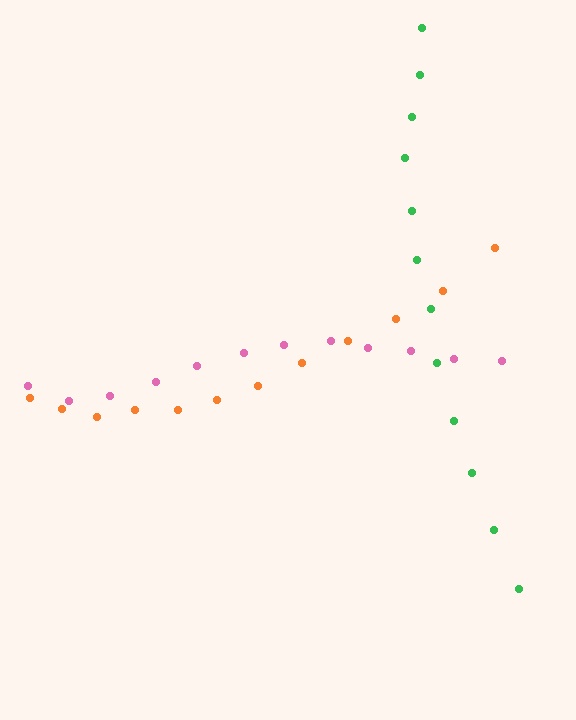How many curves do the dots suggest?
There are 3 distinct paths.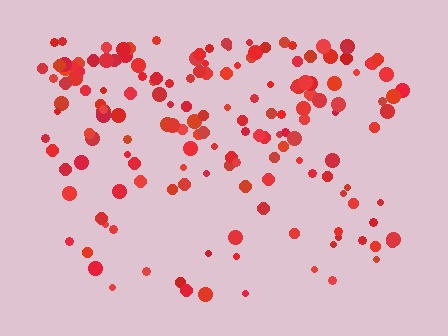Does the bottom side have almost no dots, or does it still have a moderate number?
Still a moderate number, just noticeably fewer than the top.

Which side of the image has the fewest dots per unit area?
The bottom.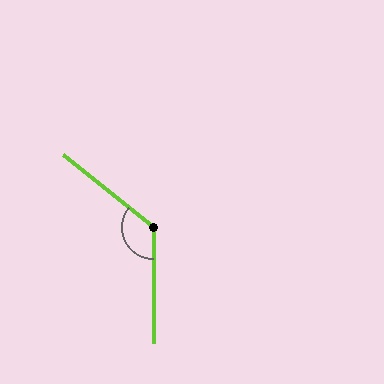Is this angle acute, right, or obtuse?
It is obtuse.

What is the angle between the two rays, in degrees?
Approximately 129 degrees.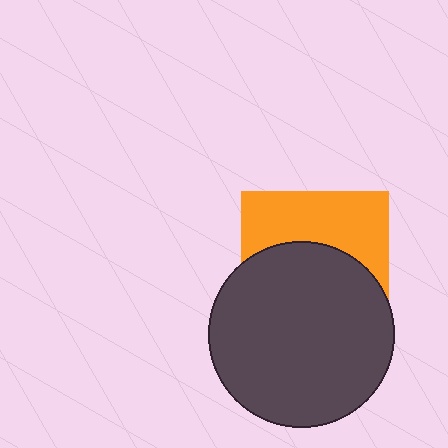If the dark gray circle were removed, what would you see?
You would see the complete orange square.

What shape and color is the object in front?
The object in front is a dark gray circle.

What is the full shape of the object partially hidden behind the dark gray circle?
The partially hidden object is an orange square.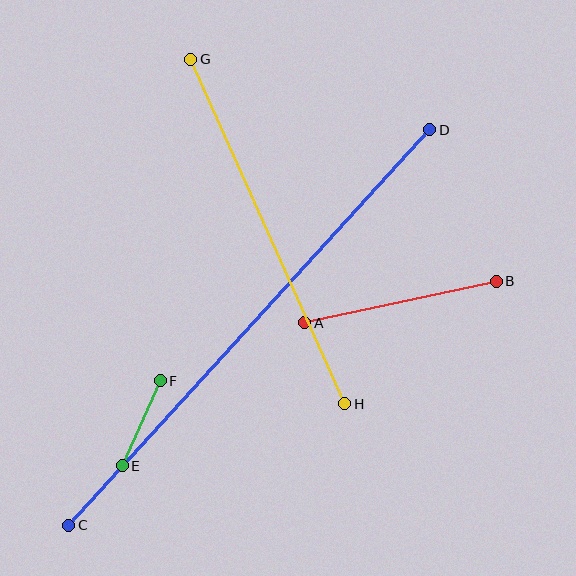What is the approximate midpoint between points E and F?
The midpoint is at approximately (141, 423) pixels.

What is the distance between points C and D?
The distance is approximately 535 pixels.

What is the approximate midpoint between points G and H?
The midpoint is at approximately (268, 232) pixels.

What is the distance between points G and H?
The distance is approximately 377 pixels.